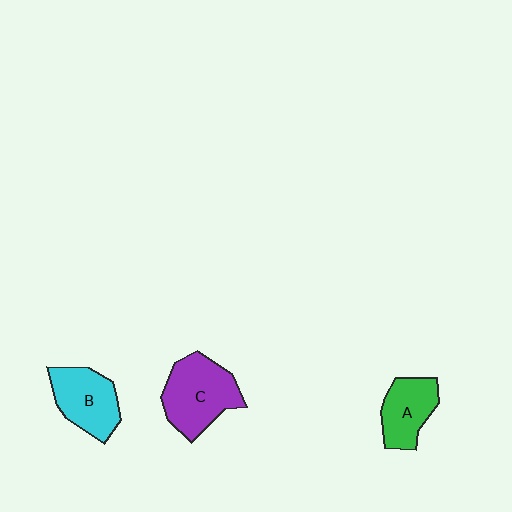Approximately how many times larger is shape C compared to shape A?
Approximately 1.5 times.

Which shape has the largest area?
Shape C (purple).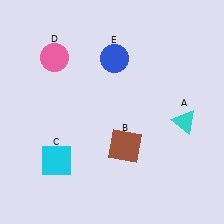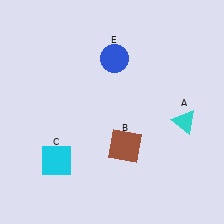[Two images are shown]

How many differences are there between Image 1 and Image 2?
There is 1 difference between the two images.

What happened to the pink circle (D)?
The pink circle (D) was removed in Image 2. It was in the top-left area of Image 1.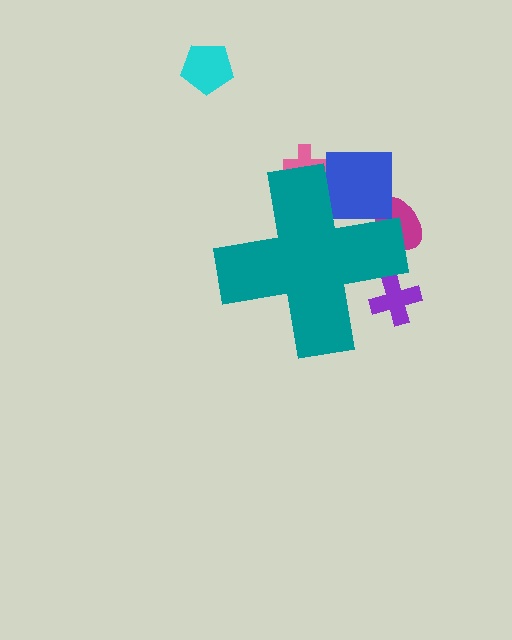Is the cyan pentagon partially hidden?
No, the cyan pentagon is fully visible.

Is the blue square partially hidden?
Yes, the blue square is partially hidden behind the teal cross.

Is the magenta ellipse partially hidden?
Yes, the magenta ellipse is partially hidden behind the teal cross.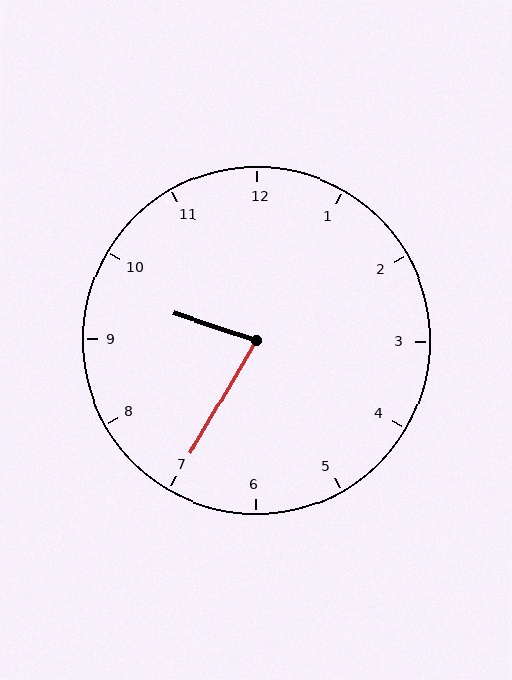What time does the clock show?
9:35.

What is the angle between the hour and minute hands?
Approximately 78 degrees.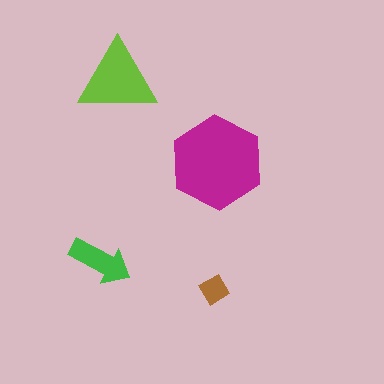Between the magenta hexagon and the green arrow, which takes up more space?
The magenta hexagon.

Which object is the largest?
The magenta hexagon.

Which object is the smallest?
The brown diamond.